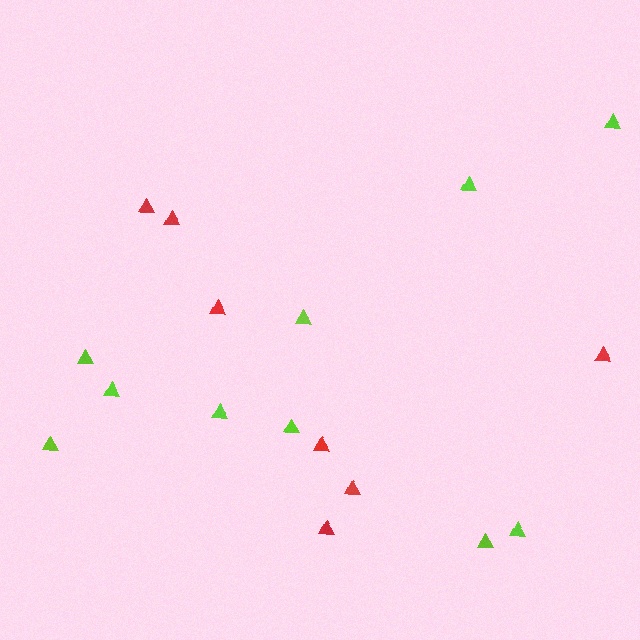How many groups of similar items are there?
There are 2 groups: one group of lime triangles (10) and one group of red triangles (7).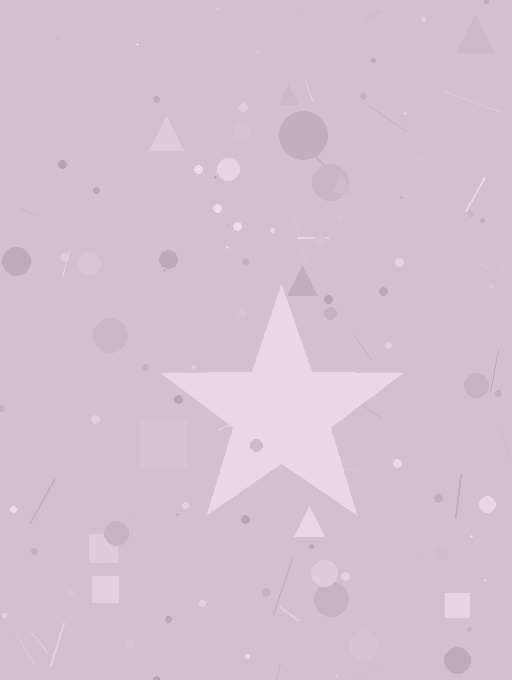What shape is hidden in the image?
A star is hidden in the image.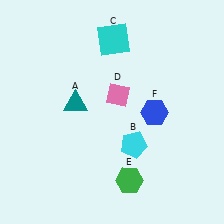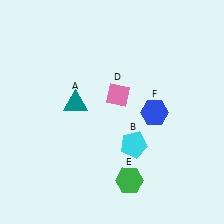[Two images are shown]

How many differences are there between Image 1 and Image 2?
There is 1 difference between the two images.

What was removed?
The cyan square (C) was removed in Image 2.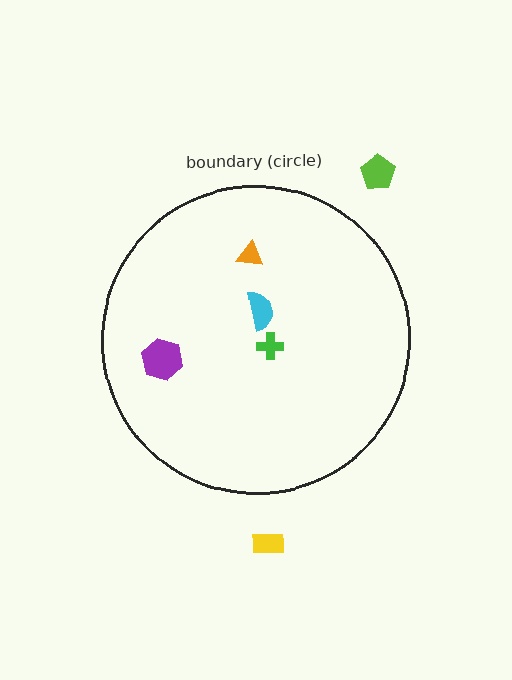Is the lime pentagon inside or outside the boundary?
Outside.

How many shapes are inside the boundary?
4 inside, 2 outside.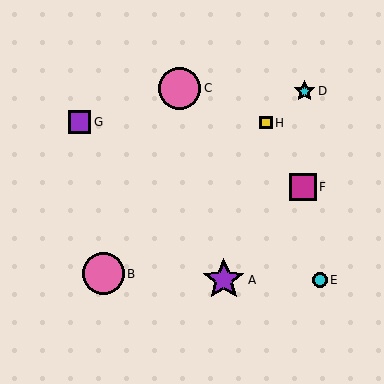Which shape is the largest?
The pink circle (labeled C) is the largest.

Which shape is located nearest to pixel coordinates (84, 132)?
The purple square (labeled G) at (80, 122) is nearest to that location.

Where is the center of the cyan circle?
The center of the cyan circle is at (320, 280).